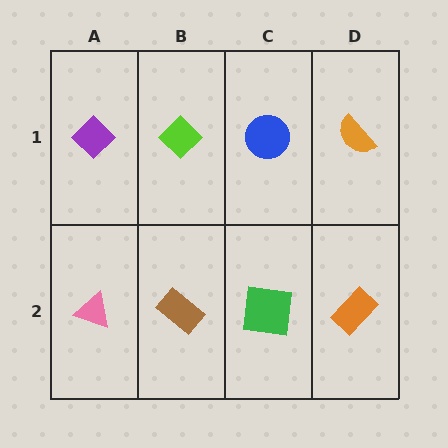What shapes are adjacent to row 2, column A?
A purple diamond (row 1, column A), a brown rectangle (row 2, column B).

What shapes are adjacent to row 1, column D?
An orange rectangle (row 2, column D), a blue circle (row 1, column C).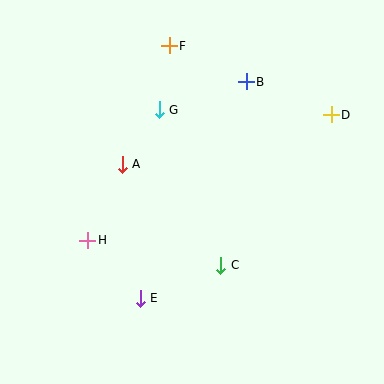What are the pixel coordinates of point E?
Point E is at (140, 298).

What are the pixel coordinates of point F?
Point F is at (169, 46).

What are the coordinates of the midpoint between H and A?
The midpoint between H and A is at (105, 202).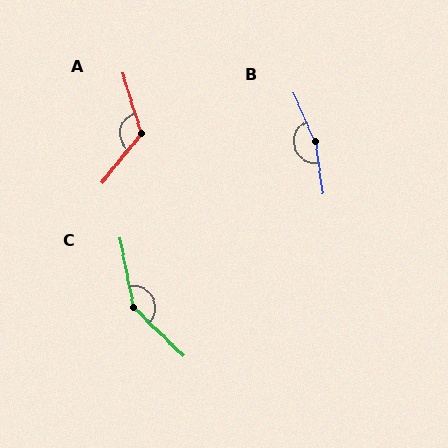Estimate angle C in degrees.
Approximately 145 degrees.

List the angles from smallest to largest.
A (124°), C (145°), B (164°).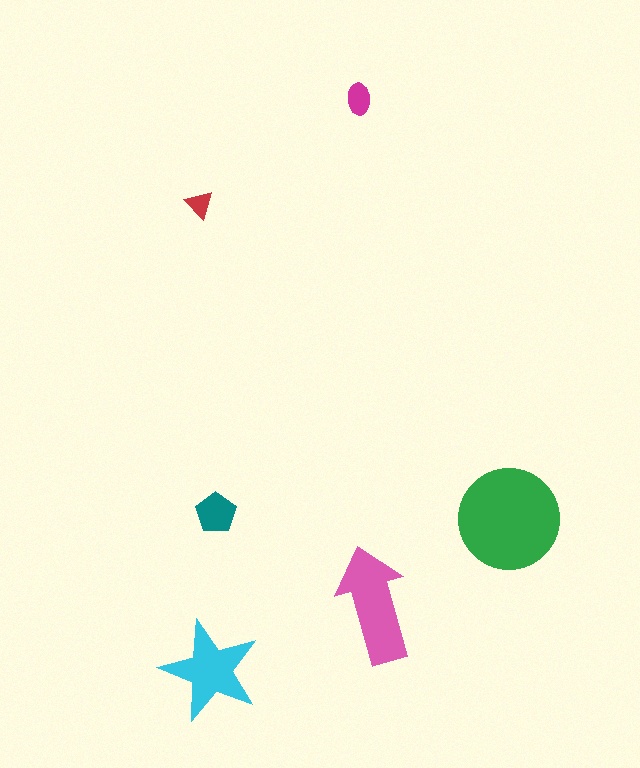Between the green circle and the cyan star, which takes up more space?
The green circle.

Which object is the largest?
The green circle.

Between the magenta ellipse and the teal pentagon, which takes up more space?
The teal pentagon.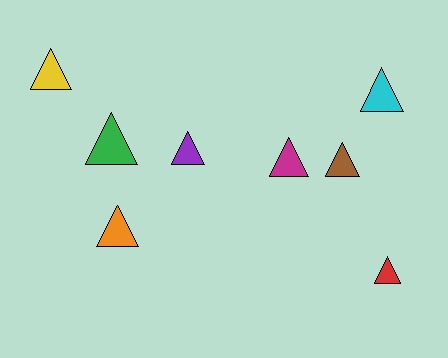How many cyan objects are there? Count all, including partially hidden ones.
There is 1 cyan object.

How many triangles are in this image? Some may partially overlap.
There are 8 triangles.